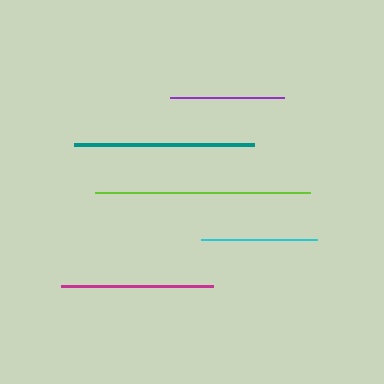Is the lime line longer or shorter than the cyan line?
The lime line is longer than the cyan line.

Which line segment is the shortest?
The purple line is the shortest at approximately 114 pixels.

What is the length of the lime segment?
The lime segment is approximately 215 pixels long.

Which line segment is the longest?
The lime line is the longest at approximately 215 pixels.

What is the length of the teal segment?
The teal segment is approximately 180 pixels long.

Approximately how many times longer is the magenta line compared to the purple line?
The magenta line is approximately 1.3 times the length of the purple line.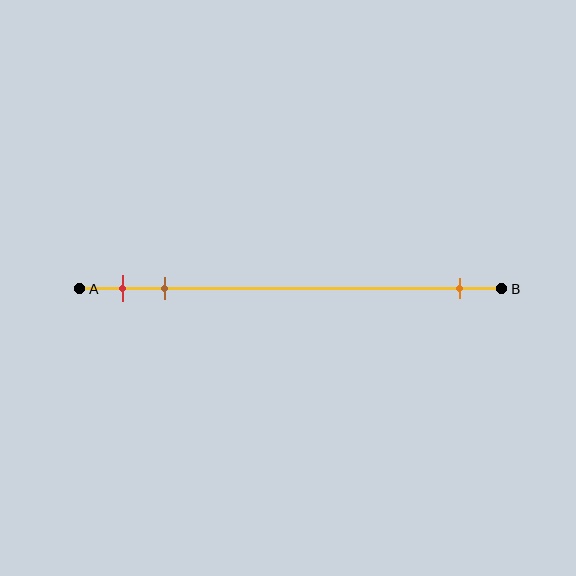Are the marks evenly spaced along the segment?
No, the marks are not evenly spaced.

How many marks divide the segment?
There are 3 marks dividing the segment.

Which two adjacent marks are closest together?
The red and brown marks are the closest adjacent pair.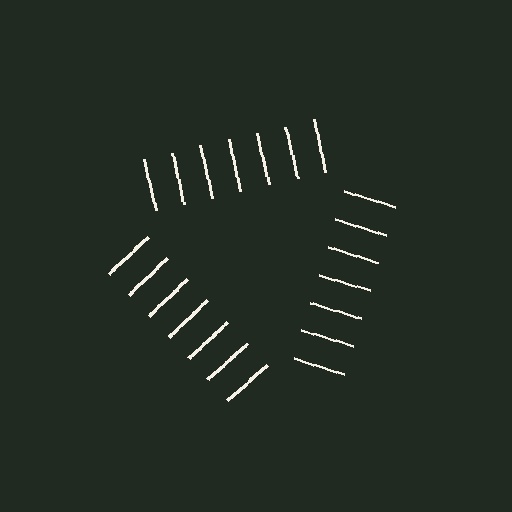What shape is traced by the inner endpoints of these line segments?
An illusory triangle — the line segments terminate on its edges but no continuous stroke is drawn.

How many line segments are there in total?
21 — 7 along each of the 3 edges.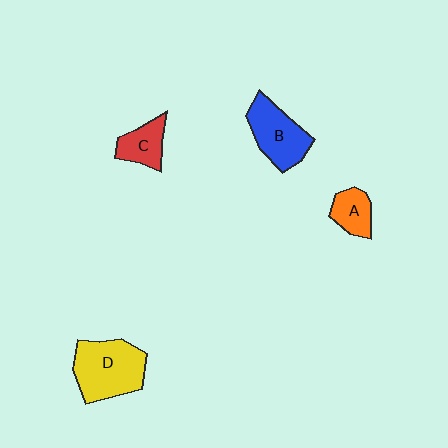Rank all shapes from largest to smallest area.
From largest to smallest: D (yellow), B (blue), C (red), A (orange).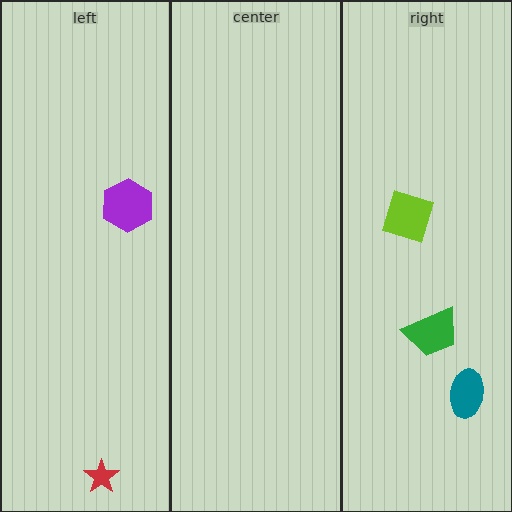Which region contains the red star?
The left region.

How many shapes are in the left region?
2.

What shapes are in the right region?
The green trapezoid, the lime diamond, the teal ellipse.